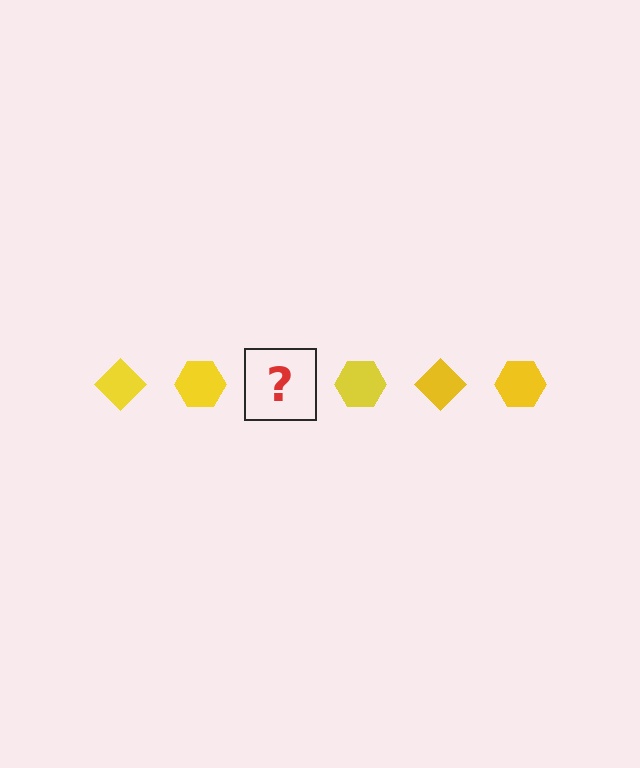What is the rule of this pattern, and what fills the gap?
The rule is that the pattern cycles through diamond, hexagon shapes in yellow. The gap should be filled with a yellow diamond.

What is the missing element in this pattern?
The missing element is a yellow diamond.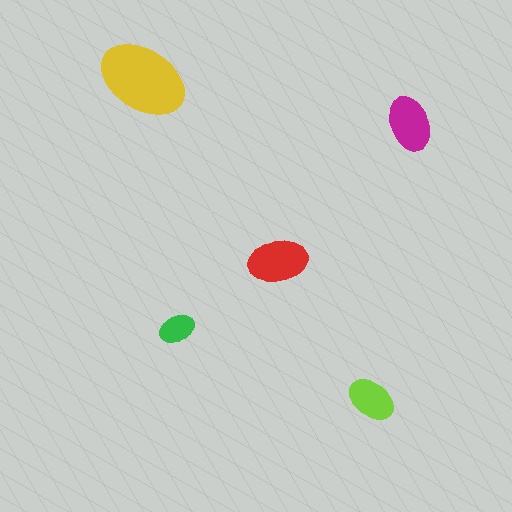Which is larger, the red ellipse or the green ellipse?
The red one.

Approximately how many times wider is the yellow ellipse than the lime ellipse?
About 2 times wider.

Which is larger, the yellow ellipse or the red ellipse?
The yellow one.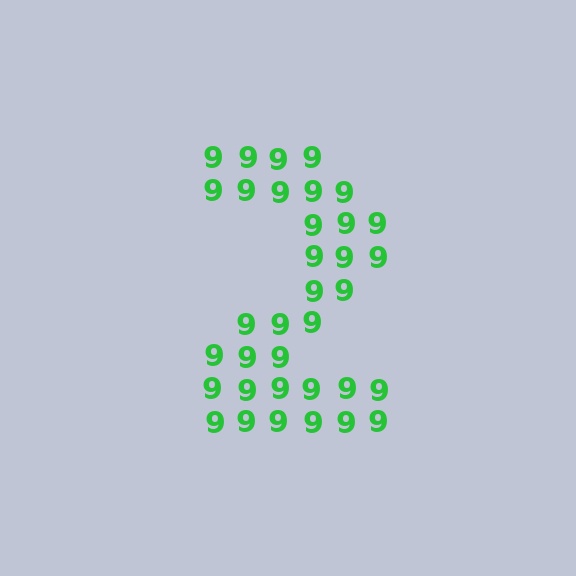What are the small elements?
The small elements are digit 9's.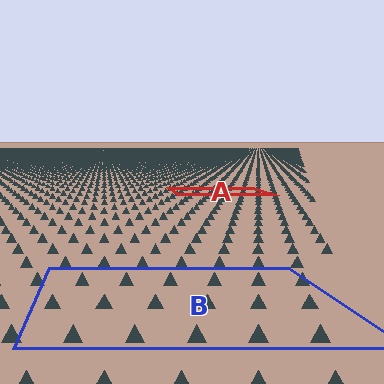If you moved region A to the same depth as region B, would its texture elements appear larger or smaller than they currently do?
They would appear larger. At a closer depth, the same texture elements are projected at a bigger on-screen size.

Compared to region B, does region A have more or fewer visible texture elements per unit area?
Region A has more texture elements per unit area — they are packed more densely because it is farther away.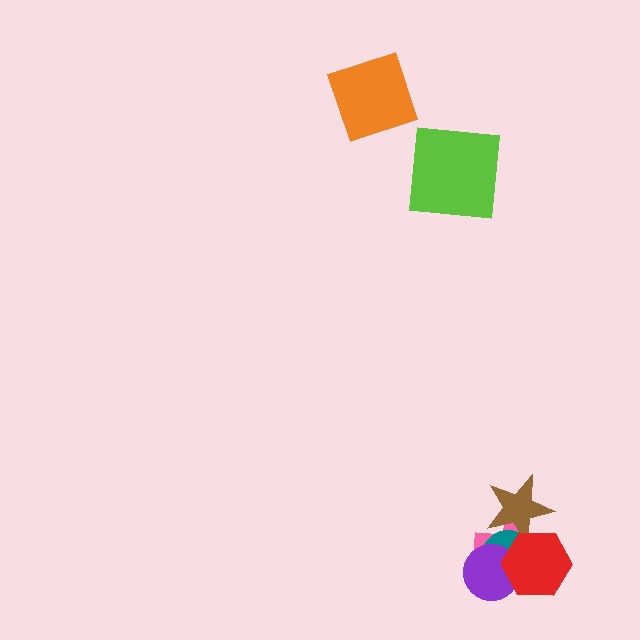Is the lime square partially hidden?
No, no other shape covers it.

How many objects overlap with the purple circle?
3 objects overlap with the purple circle.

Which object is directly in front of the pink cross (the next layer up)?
The brown star is directly in front of the pink cross.